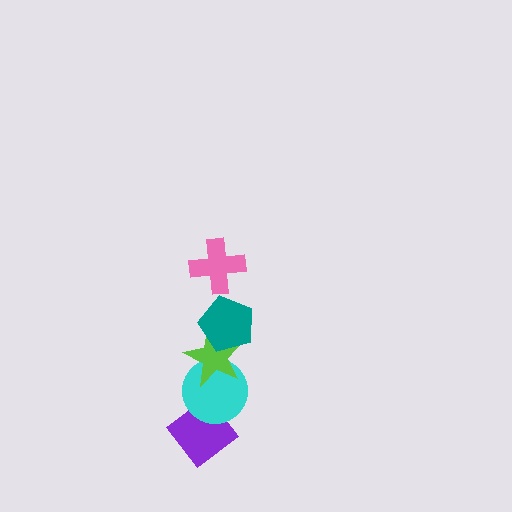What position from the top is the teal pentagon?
The teal pentagon is 2nd from the top.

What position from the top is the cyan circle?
The cyan circle is 4th from the top.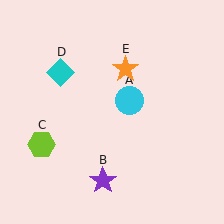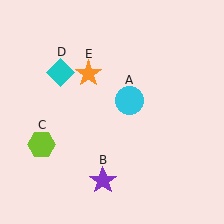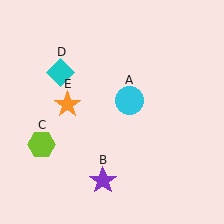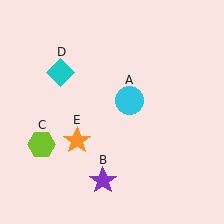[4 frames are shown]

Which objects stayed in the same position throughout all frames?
Cyan circle (object A) and purple star (object B) and lime hexagon (object C) and cyan diamond (object D) remained stationary.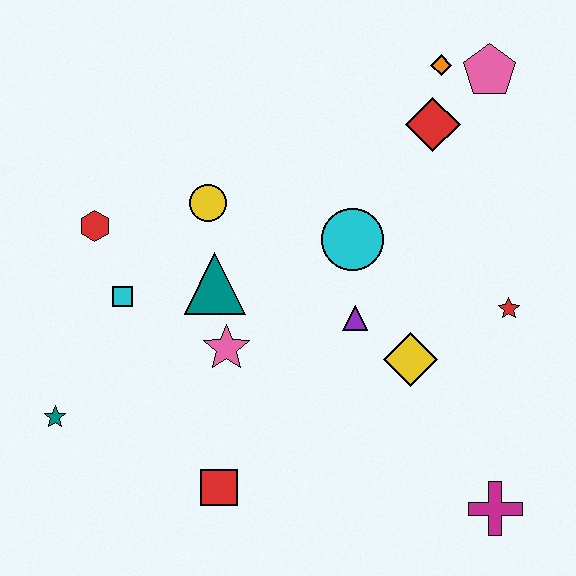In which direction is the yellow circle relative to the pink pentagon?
The yellow circle is to the left of the pink pentagon.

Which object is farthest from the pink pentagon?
The teal star is farthest from the pink pentagon.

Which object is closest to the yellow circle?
The teal triangle is closest to the yellow circle.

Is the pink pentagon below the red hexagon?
No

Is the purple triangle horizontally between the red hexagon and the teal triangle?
No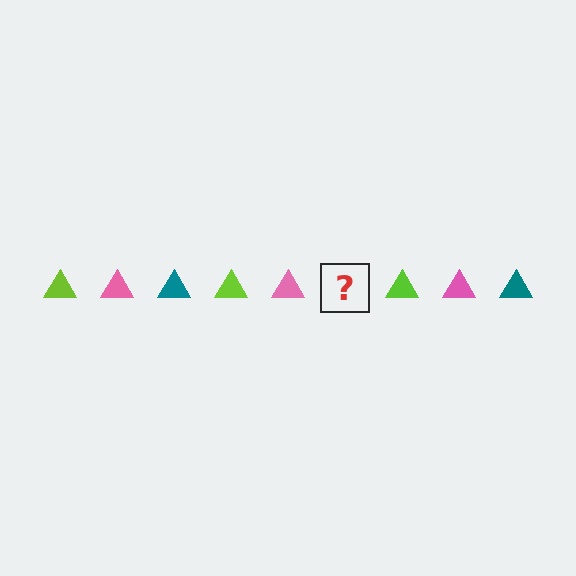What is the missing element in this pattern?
The missing element is a teal triangle.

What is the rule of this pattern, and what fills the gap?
The rule is that the pattern cycles through lime, pink, teal triangles. The gap should be filled with a teal triangle.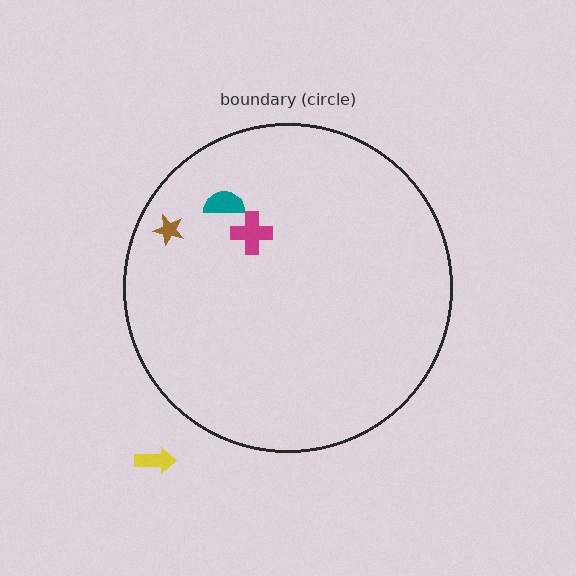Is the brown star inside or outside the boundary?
Inside.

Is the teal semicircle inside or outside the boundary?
Inside.